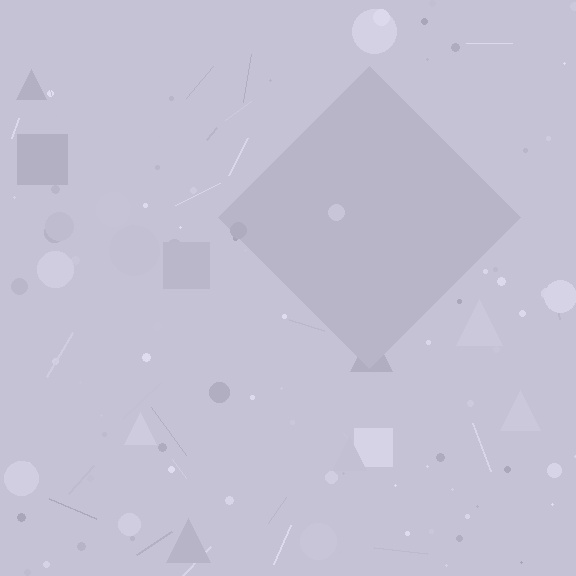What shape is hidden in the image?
A diamond is hidden in the image.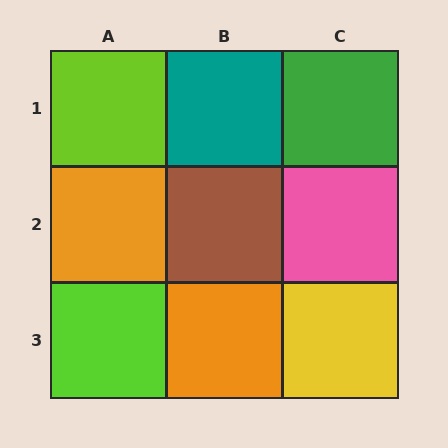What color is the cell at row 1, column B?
Teal.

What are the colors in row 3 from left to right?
Lime, orange, yellow.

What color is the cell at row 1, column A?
Lime.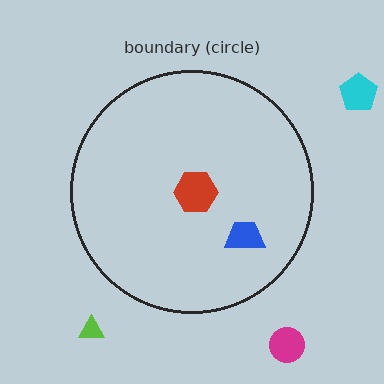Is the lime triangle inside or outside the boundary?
Outside.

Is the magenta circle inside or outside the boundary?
Outside.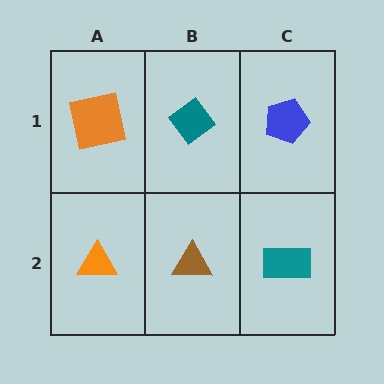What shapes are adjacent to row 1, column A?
An orange triangle (row 2, column A), a teal diamond (row 1, column B).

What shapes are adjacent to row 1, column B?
A brown triangle (row 2, column B), an orange square (row 1, column A), a blue pentagon (row 1, column C).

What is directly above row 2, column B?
A teal diamond.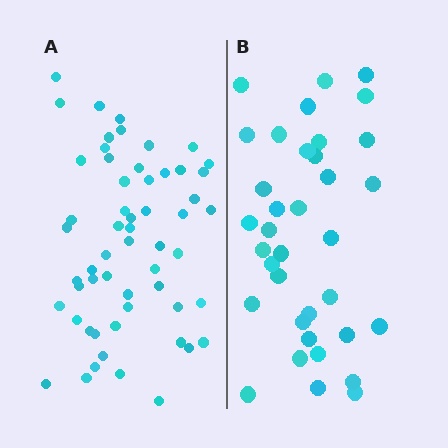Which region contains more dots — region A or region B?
Region A (the left region) has more dots.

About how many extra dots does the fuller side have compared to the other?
Region A has approximately 20 more dots than region B.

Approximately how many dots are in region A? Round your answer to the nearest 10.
About 60 dots. (The exact count is 57, which rounds to 60.)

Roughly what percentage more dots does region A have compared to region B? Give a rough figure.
About 60% more.